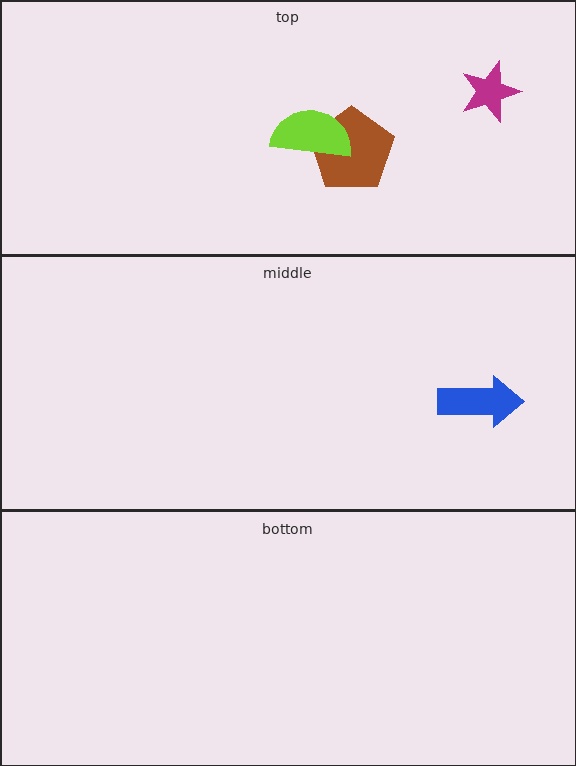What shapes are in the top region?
The brown pentagon, the magenta star, the lime semicircle.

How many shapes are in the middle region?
1.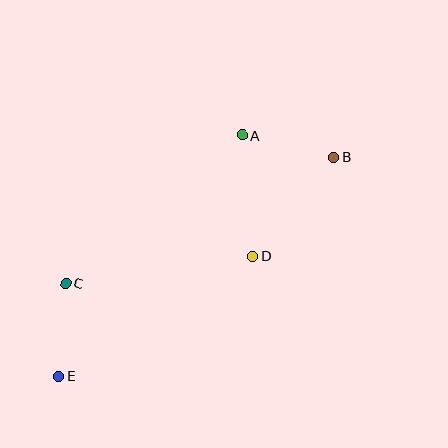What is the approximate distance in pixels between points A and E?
The distance between A and E is approximately 303 pixels.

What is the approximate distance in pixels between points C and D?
The distance between C and D is approximately 189 pixels.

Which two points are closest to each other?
Points C and E are closest to each other.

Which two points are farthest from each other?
Points B and E are farthest from each other.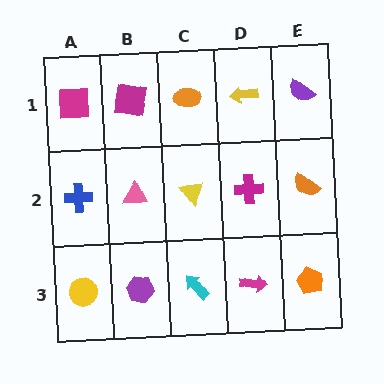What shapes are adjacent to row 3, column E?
An orange semicircle (row 2, column E), a magenta arrow (row 3, column D).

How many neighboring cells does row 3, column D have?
3.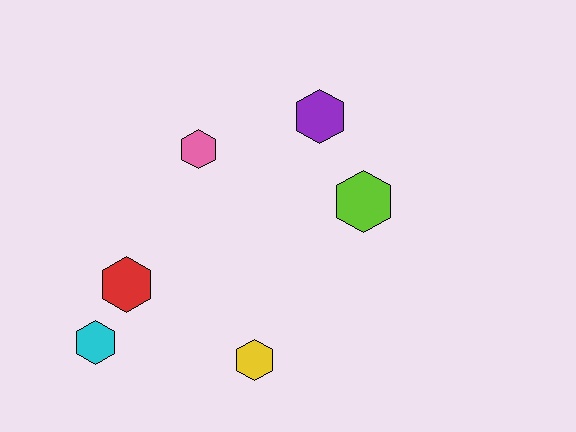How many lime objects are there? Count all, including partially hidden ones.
There is 1 lime object.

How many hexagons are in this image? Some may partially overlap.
There are 6 hexagons.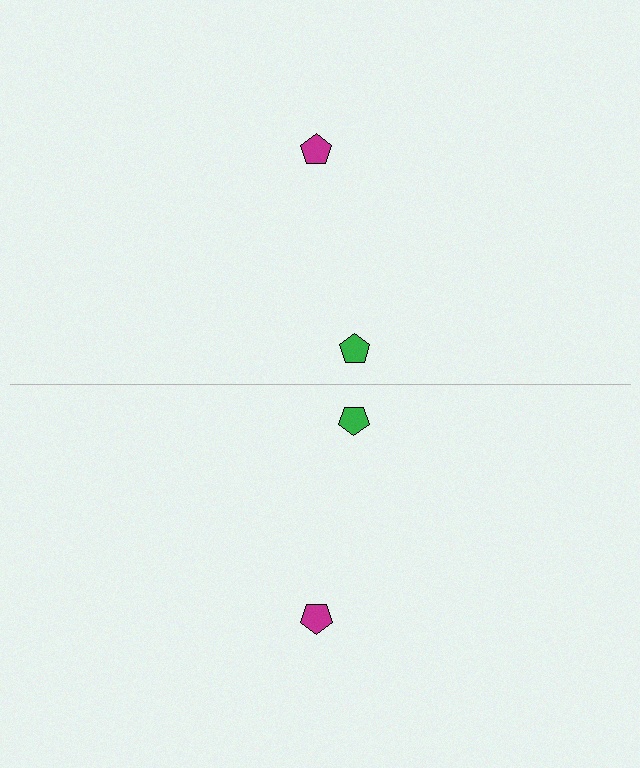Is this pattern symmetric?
Yes, this pattern has bilateral (reflection) symmetry.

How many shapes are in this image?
There are 4 shapes in this image.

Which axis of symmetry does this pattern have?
The pattern has a horizontal axis of symmetry running through the center of the image.